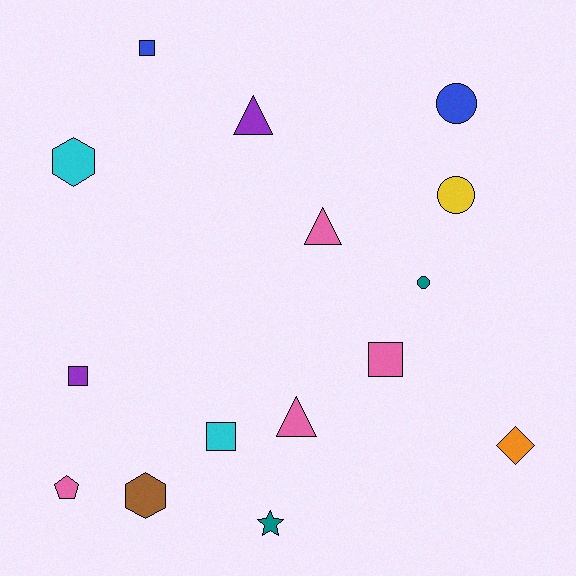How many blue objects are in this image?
There are 2 blue objects.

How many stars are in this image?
There is 1 star.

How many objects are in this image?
There are 15 objects.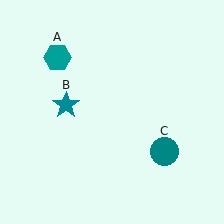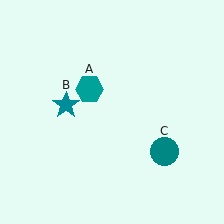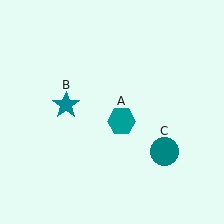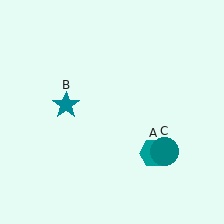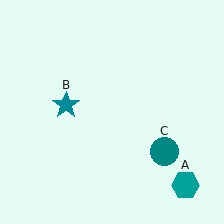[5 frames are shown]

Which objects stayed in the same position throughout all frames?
Teal star (object B) and teal circle (object C) remained stationary.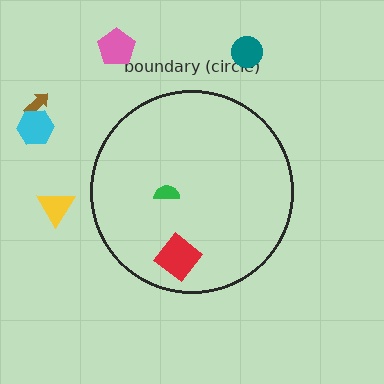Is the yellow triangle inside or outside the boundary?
Outside.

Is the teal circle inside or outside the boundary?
Outside.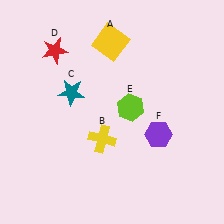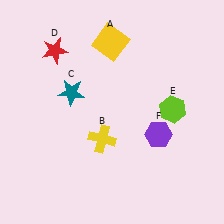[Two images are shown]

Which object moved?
The lime hexagon (E) moved right.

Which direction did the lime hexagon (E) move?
The lime hexagon (E) moved right.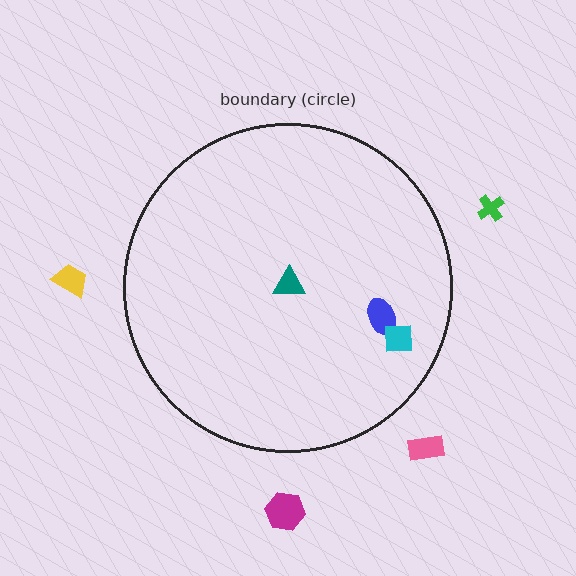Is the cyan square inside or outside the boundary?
Inside.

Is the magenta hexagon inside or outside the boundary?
Outside.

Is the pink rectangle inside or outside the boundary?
Outside.